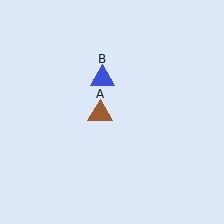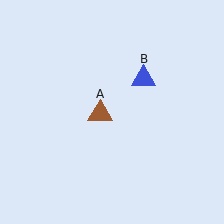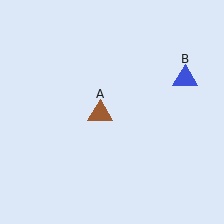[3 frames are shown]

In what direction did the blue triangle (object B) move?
The blue triangle (object B) moved right.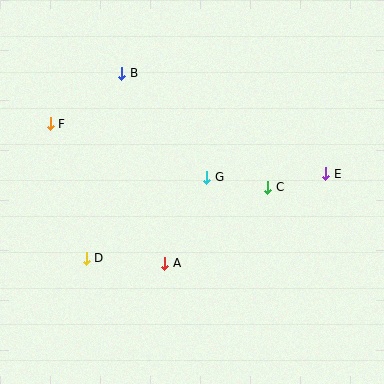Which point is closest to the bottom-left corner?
Point D is closest to the bottom-left corner.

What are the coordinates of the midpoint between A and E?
The midpoint between A and E is at (245, 219).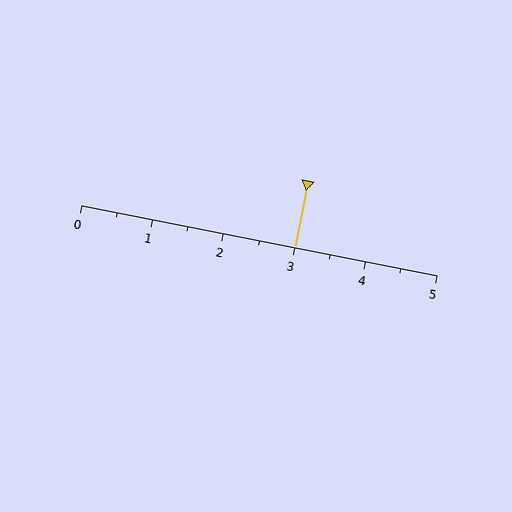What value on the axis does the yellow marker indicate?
The marker indicates approximately 3.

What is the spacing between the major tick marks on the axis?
The major ticks are spaced 1 apart.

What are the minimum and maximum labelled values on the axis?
The axis runs from 0 to 5.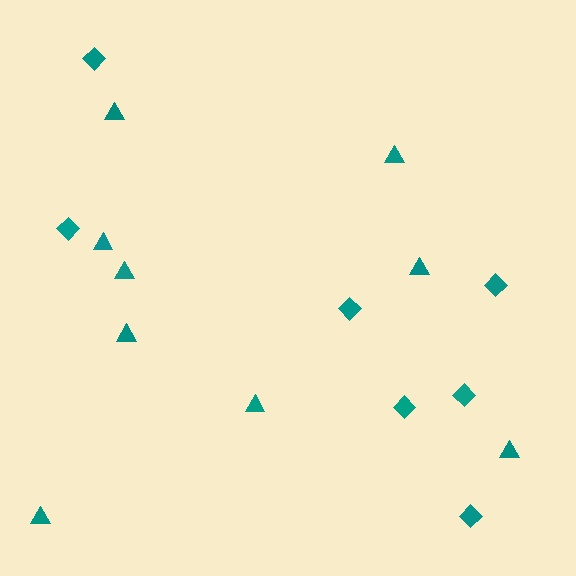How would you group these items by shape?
There are 2 groups: one group of triangles (9) and one group of diamonds (7).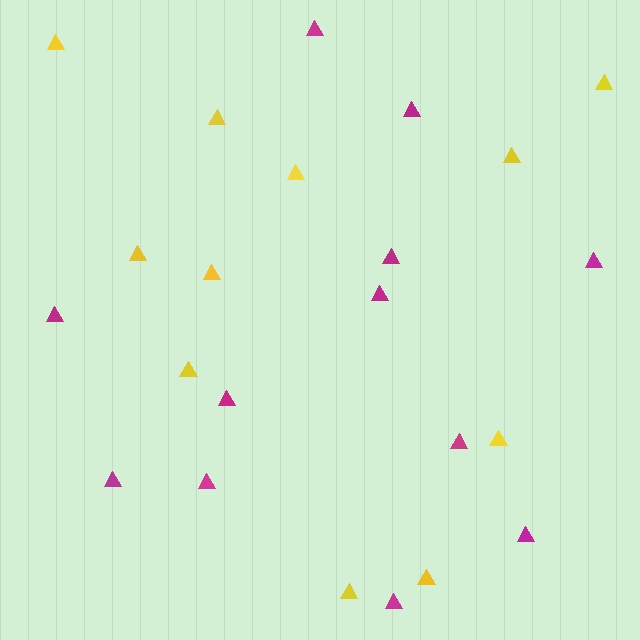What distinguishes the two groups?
There are 2 groups: one group of yellow triangles (11) and one group of magenta triangles (12).